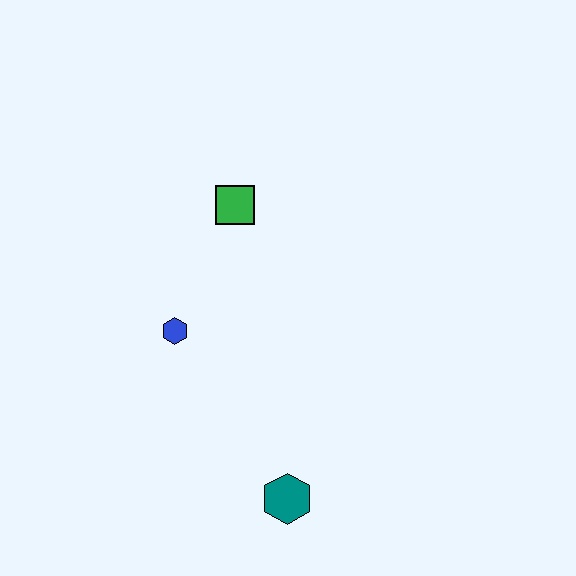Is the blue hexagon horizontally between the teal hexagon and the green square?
No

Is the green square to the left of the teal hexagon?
Yes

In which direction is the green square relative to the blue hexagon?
The green square is above the blue hexagon.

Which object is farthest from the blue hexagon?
The teal hexagon is farthest from the blue hexagon.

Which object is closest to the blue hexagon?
The green square is closest to the blue hexagon.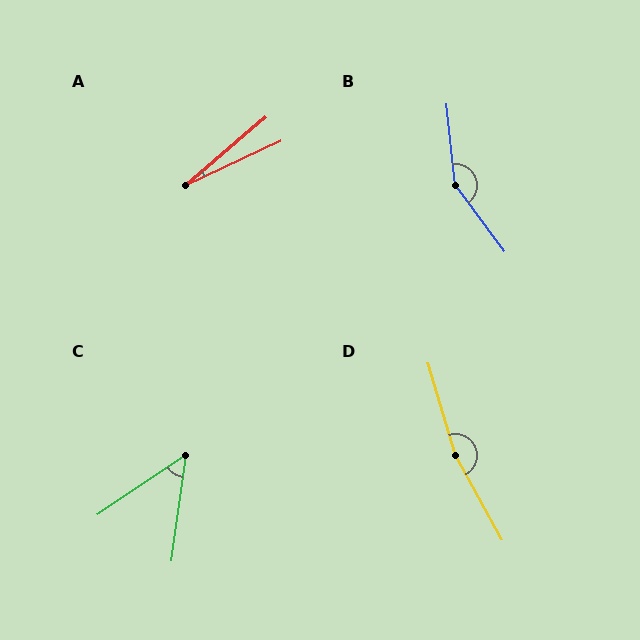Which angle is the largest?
D, at approximately 168 degrees.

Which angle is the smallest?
A, at approximately 15 degrees.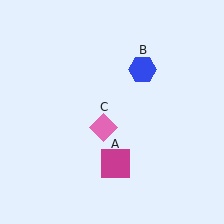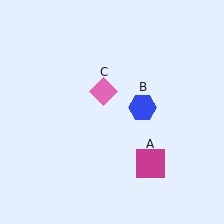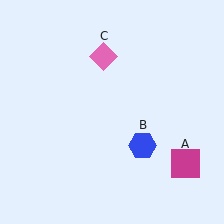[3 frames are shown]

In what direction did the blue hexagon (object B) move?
The blue hexagon (object B) moved down.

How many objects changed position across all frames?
3 objects changed position: magenta square (object A), blue hexagon (object B), pink diamond (object C).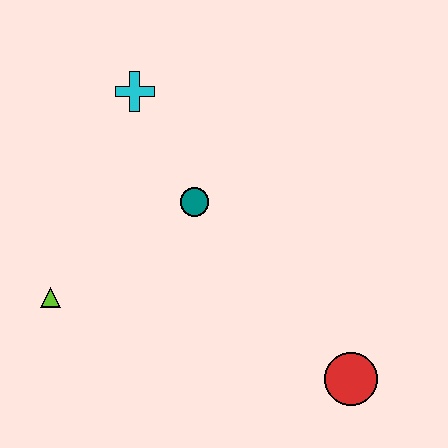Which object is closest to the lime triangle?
The teal circle is closest to the lime triangle.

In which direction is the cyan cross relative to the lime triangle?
The cyan cross is above the lime triangle.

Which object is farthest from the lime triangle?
The red circle is farthest from the lime triangle.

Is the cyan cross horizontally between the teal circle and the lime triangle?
Yes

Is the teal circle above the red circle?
Yes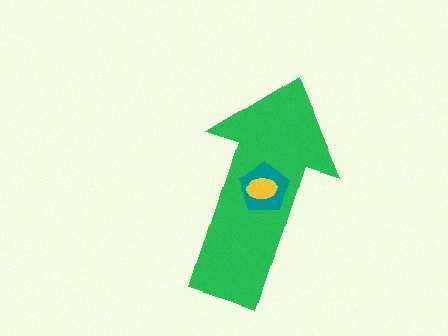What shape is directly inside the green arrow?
The teal pentagon.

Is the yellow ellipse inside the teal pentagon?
Yes.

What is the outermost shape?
The green arrow.